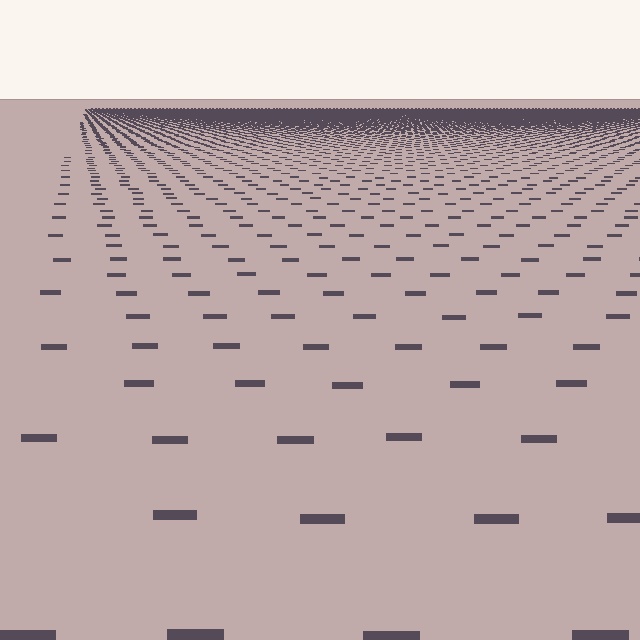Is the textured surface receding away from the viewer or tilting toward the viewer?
The surface is receding away from the viewer. Texture elements get smaller and denser toward the top.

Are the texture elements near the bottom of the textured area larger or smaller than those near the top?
Larger. Near the bottom, elements are closer to the viewer and appear at a bigger on-screen size.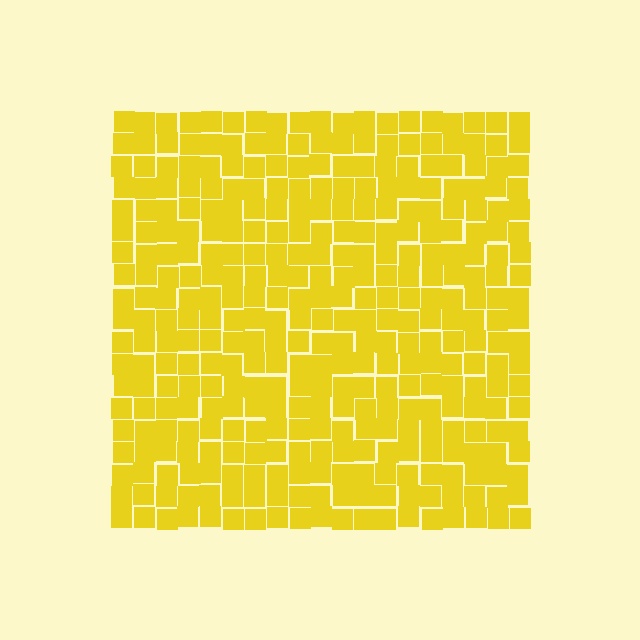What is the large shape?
The large shape is a square.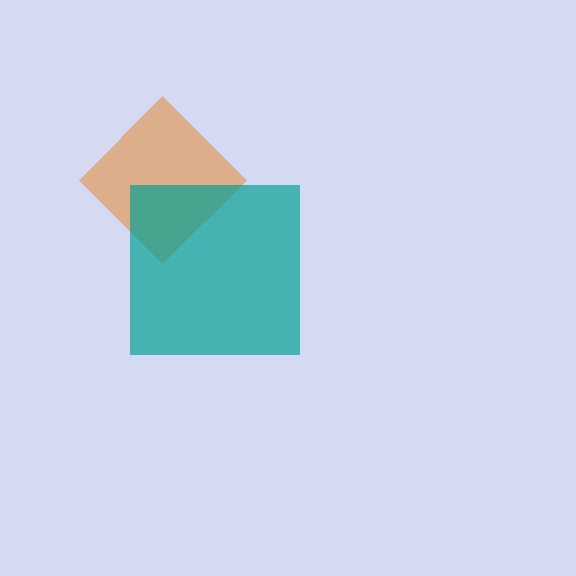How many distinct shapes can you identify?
There are 2 distinct shapes: an orange diamond, a teal square.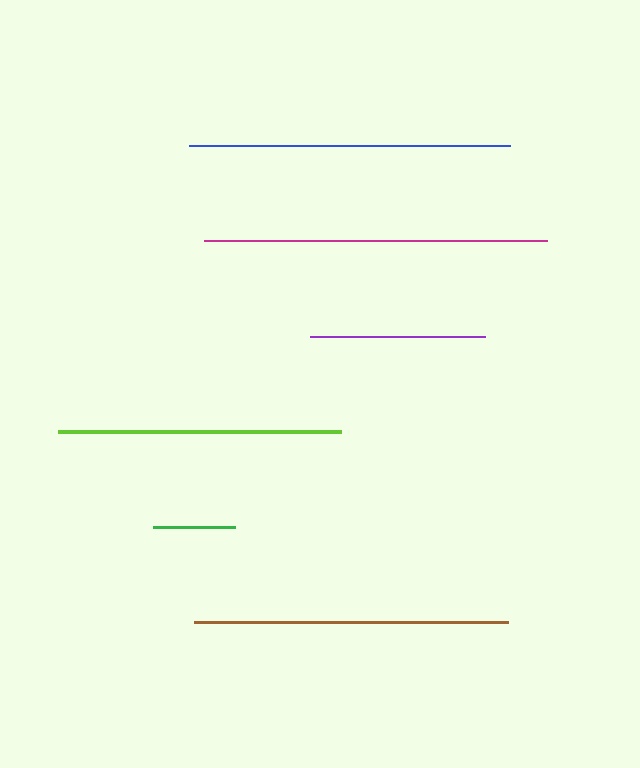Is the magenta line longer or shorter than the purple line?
The magenta line is longer than the purple line.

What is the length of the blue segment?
The blue segment is approximately 321 pixels long.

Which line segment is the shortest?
The green line is the shortest at approximately 82 pixels.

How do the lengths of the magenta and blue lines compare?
The magenta and blue lines are approximately the same length.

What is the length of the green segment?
The green segment is approximately 82 pixels long.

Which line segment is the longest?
The magenta line is the longest at approximately 343 pixels.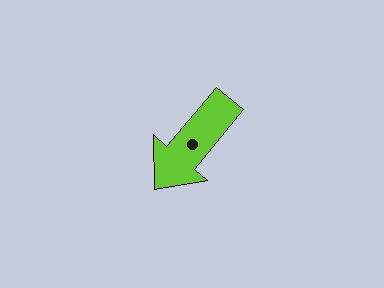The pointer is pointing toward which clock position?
Roughly 7 o'clock.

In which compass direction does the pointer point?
Southwest.